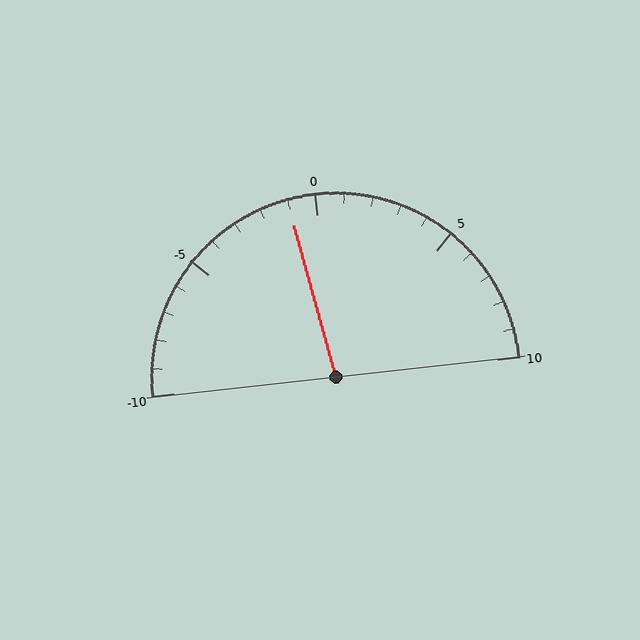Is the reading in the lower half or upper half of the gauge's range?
The reading is in the lower half of the range (-10 to 10).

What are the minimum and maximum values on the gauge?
The gauge ranges from -10 to 10.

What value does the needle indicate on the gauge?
The needle indicates approximately -1.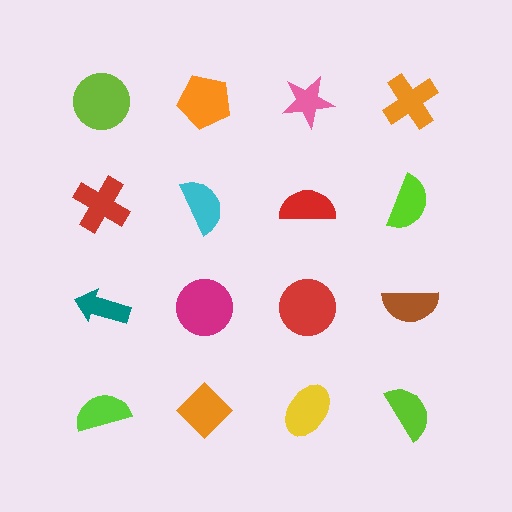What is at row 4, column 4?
A lime semicircle.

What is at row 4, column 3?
A yellow ellipse.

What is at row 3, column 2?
A magenta circle.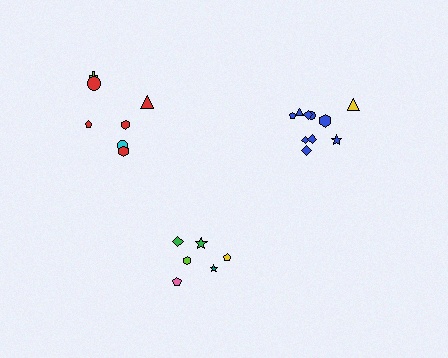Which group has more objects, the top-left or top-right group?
The top-right group.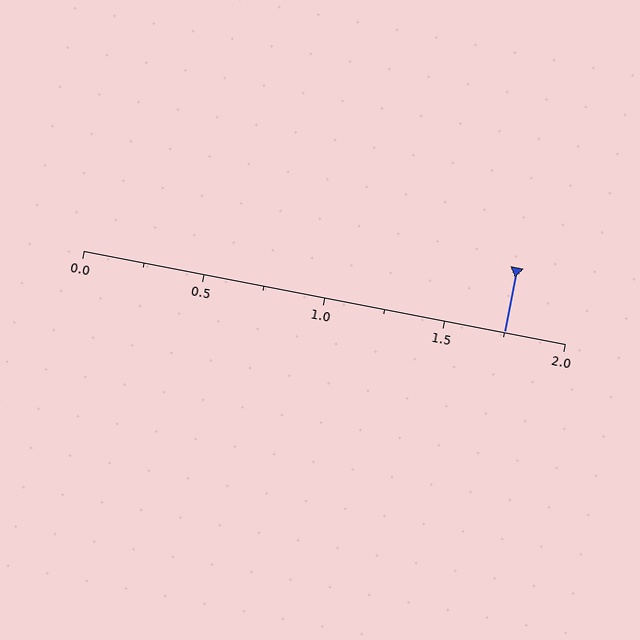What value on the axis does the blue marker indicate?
The marker indicates approximately 1.75.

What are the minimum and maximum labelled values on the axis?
The axis runs from 0.0 to 2.0.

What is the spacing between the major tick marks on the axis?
The major ticks are spaced 0.5 apart.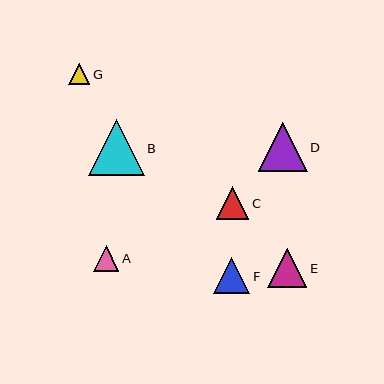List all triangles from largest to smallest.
From largest to smallest: B, D, E, F, C, A, G.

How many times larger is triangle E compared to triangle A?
Triangle E is approximately 1.5 times the size of triangle A.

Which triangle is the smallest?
Triangle G is the smallest with a size of approximately 21 pixels.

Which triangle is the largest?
Triangle B is the largest with a size of approximately 56 pixels.